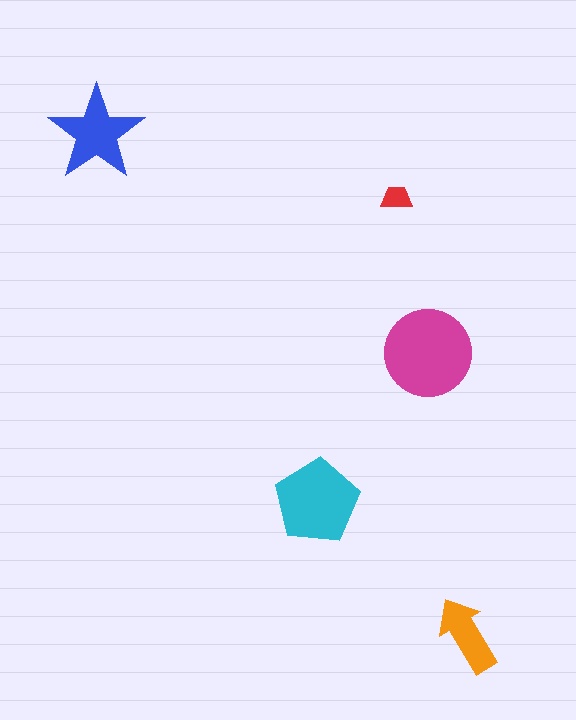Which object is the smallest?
The red trapezoid.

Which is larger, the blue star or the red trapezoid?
The blue star.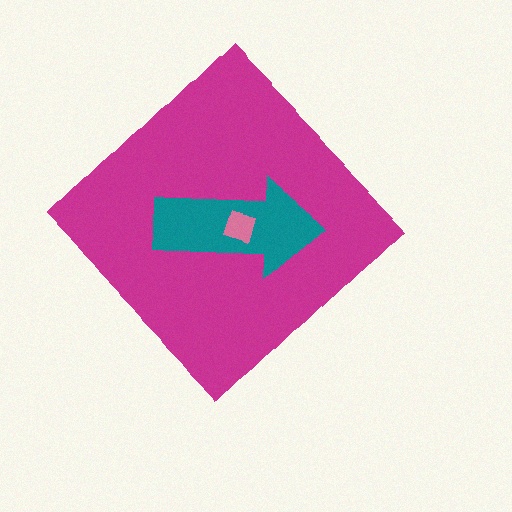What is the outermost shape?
The magenta diamond.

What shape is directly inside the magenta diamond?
The teal arrow.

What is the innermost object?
The pink square.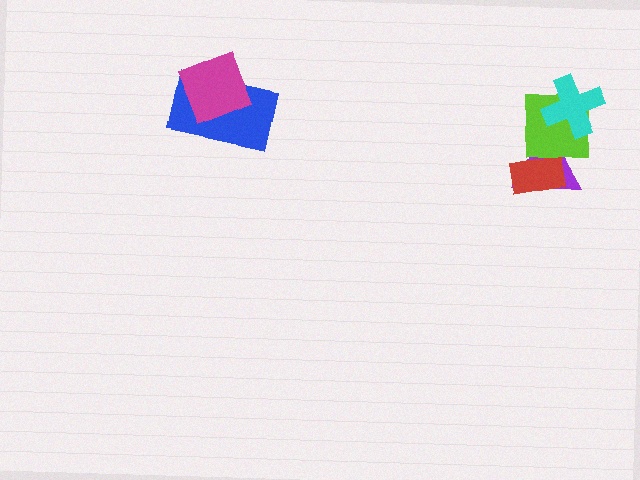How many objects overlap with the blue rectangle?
1 object overlaps with the blue rectangle.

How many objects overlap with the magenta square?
1 object overlaps with the magenta square.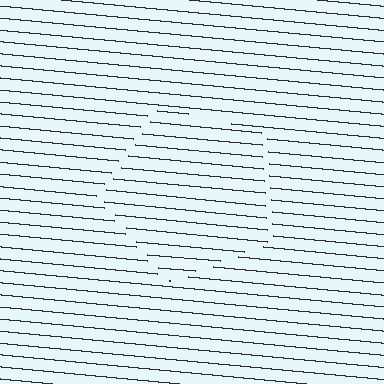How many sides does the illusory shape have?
5 sides — the line-ends trace a pentagon.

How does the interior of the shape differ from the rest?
The interior of the shape contains the same grating, shifted by half a period — the contour is defined by the phase discontinuity where line-ends from the inner and outer gratings abut.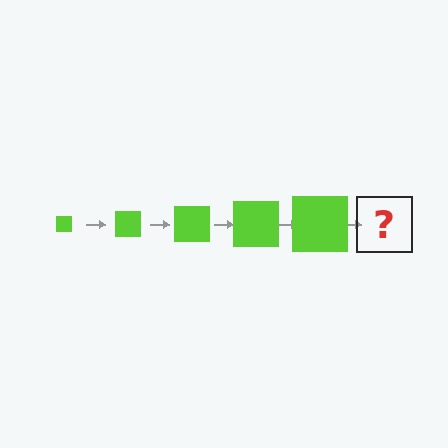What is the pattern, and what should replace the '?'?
The pattern is that the square gets progressively larger each step. The '?' should be a lime square, larger than the previous one.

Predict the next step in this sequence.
The next step is a lime square, larger than the previous one.